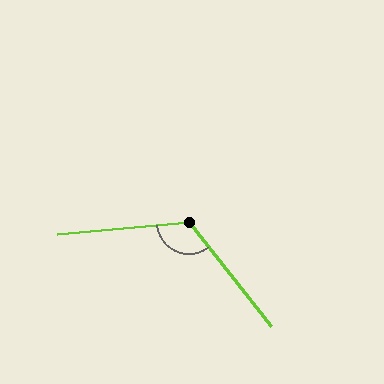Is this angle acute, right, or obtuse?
It is obtuse.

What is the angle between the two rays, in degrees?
Approximately 123 degrees.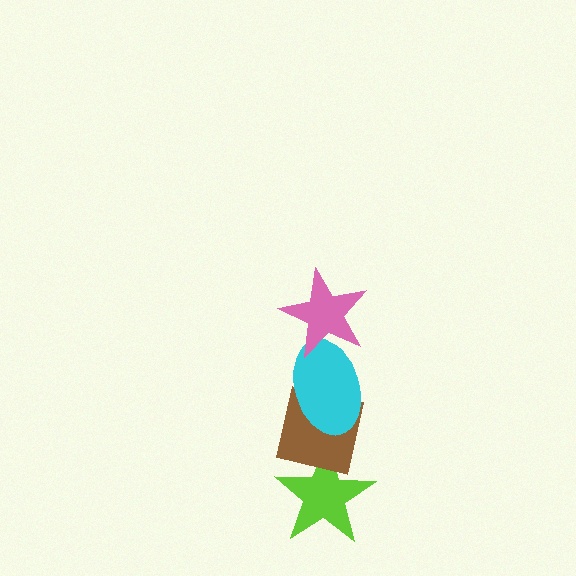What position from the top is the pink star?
The pink star is 1st from the top.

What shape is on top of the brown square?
The cyan ellipse is on top of the brown square.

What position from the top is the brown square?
The brown square is 3rd from the top.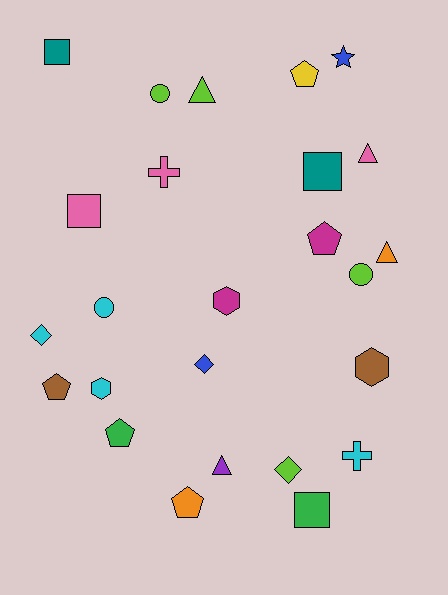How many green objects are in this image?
There are 2 green objects.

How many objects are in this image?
There are 25 objects.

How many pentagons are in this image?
There are 5 pentagons.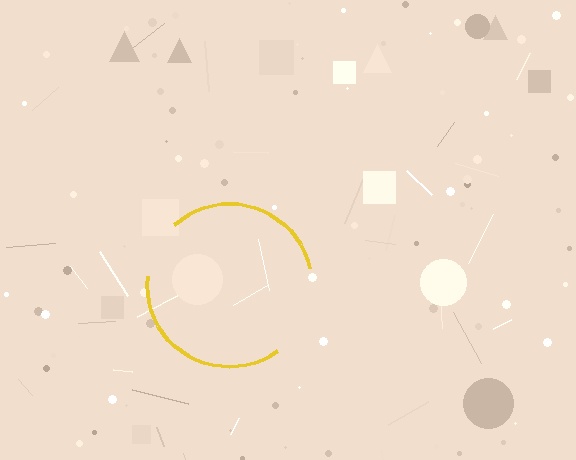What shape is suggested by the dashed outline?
The dashed outline suggests a circle.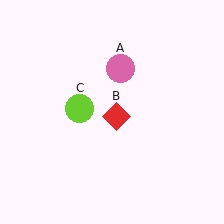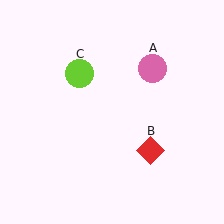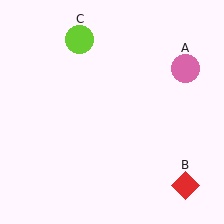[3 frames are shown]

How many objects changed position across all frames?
3 objects changed position: pink circle (object A), red diamond (object B), lime circle (object C).